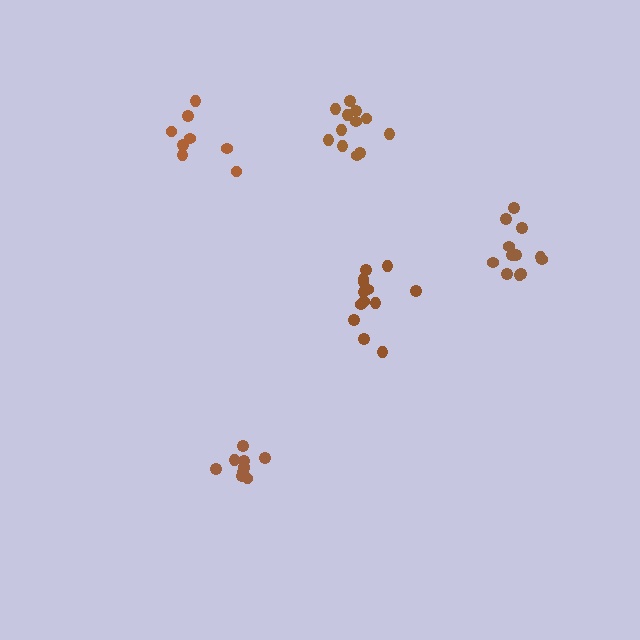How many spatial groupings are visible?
There are 5 spatial groupings.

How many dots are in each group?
Group 1: 9 dots, Group 2: 13 dots, Group 3: 12 dots, Group 4: 12 dots, Group 5: 8 dots (54 total).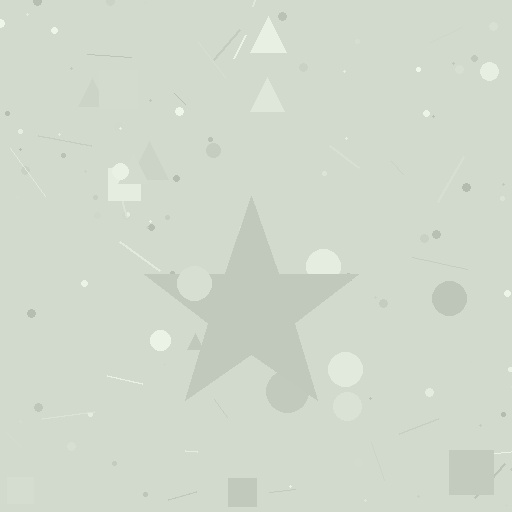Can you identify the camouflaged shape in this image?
The camouflaged shape is a star.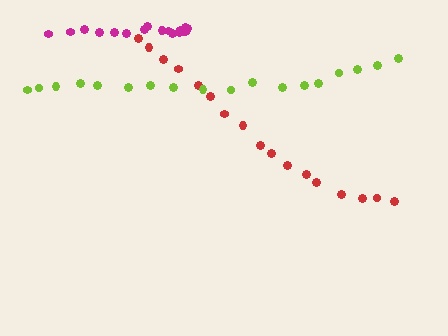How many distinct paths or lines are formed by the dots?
There are 3 distinct paths.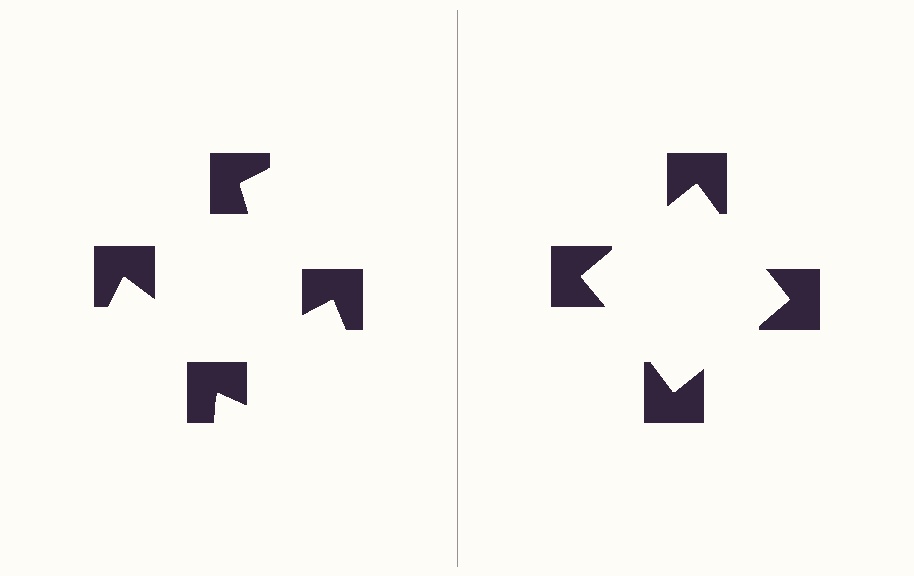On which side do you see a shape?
An illusory square appears on the right side. On the left side the wedge cuts are rotated, so no coherent shape forms.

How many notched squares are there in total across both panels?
8 — 4 on each side.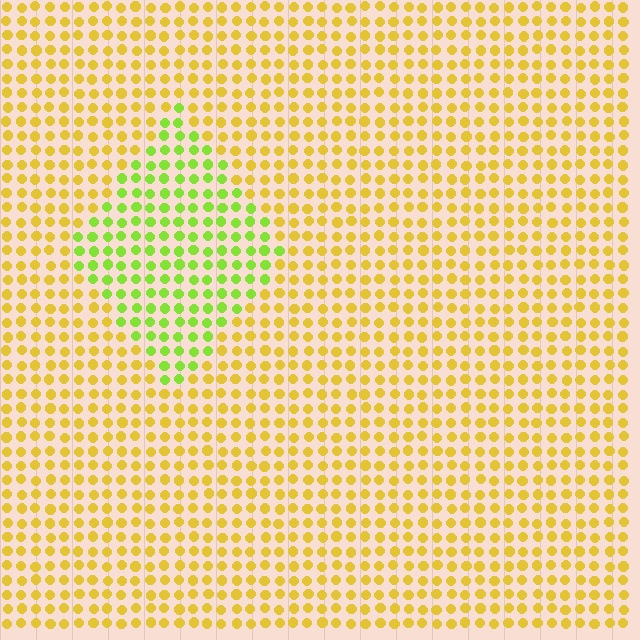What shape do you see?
I see a diamond.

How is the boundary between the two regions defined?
The boundary is defined purely by a slight shift in hue (about 44 degrees). Spacing, size, and orientation are identical on both sides.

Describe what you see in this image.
The image is filled with small yellow elements in a uniform arrangement. A diamond-shaped region is visible where the elements are tinted to a slightly different hue, forming a subtle color boundary.